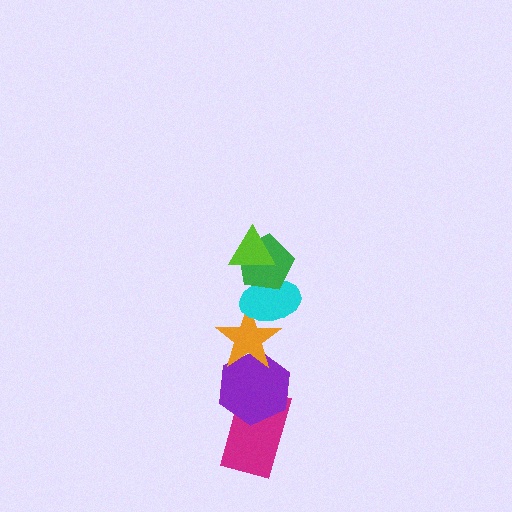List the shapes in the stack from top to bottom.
From top to bottom: the lime triangle, the green pentagon, the cyan ellipse, the orange star, the purple hexagon, the magenta rectangle.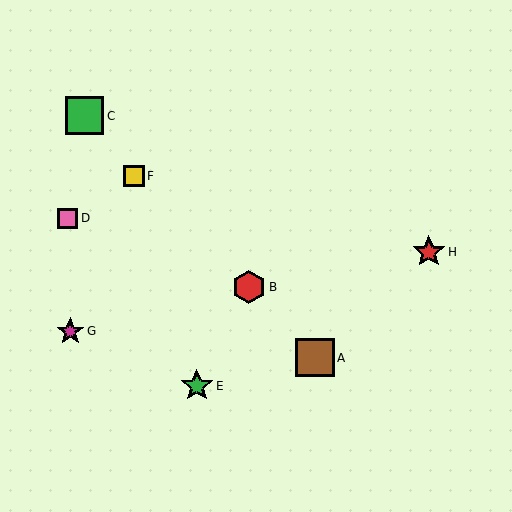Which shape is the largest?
The brown square (labeled A) is the largest.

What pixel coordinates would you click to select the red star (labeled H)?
Click at (429, 252) to select the red star H.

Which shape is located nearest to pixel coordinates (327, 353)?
The brown square (labeled A) at (315, 358) is nearest to that location.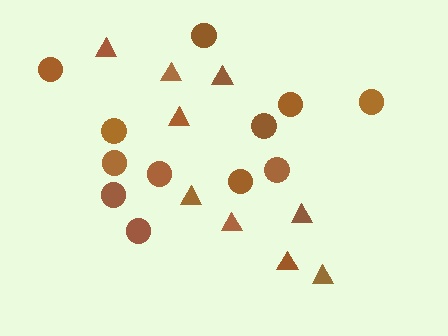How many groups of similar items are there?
There are 2 groups: one group of triangles (9) and one group of circles (12).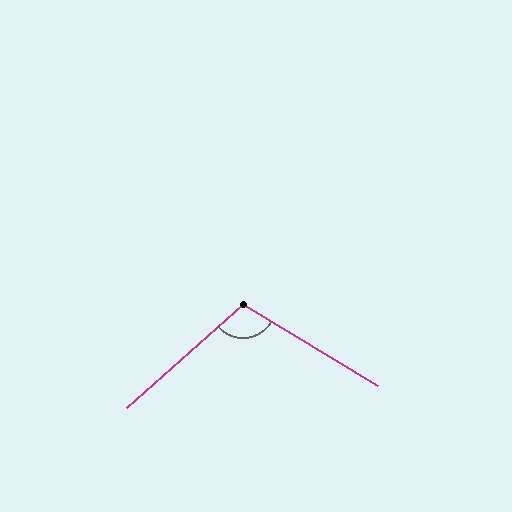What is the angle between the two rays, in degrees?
Approximately 108 degrees.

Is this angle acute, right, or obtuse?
It is obtuse.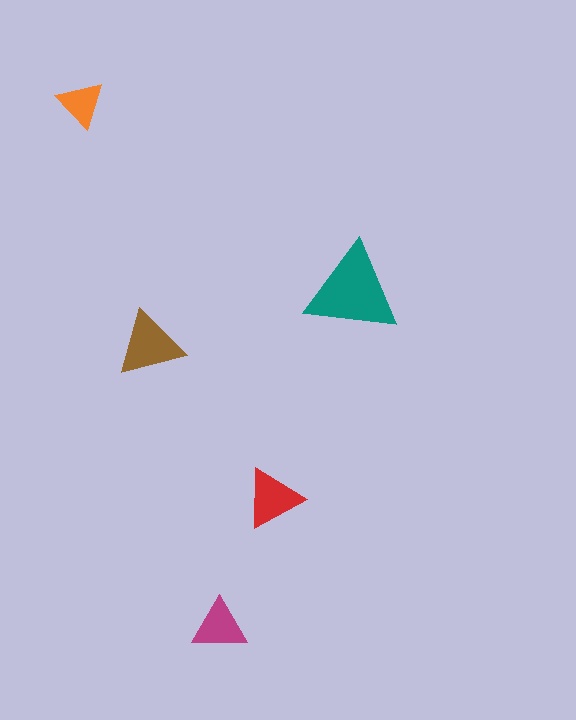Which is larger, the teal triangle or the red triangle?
The teal one.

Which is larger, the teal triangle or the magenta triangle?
The teal one.